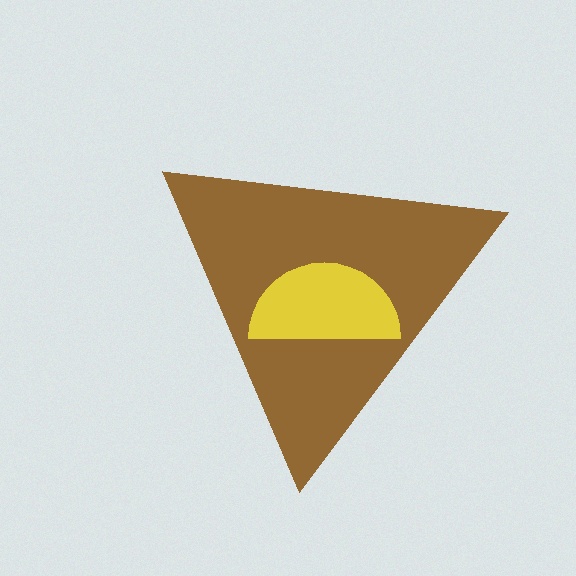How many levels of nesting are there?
2.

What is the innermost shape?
The yellow semicircle.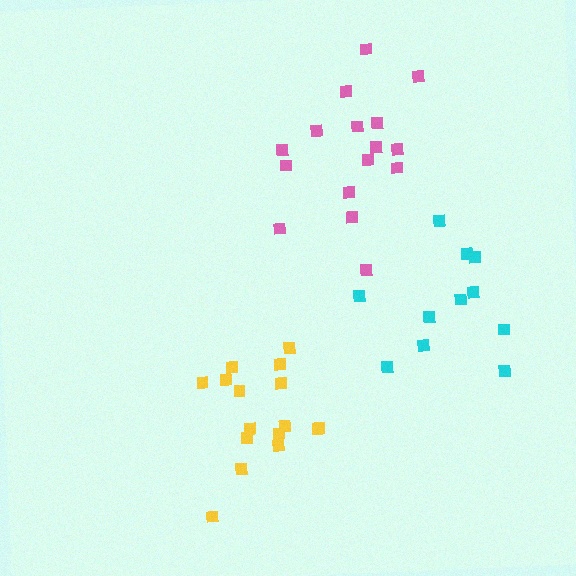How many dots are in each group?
Group 1: 16 dots, Group 2: 16 dots, Group 3: 11 dots (43 total).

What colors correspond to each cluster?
The clusters are colored: yellow, pink, cyan.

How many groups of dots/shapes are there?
There are 3 groups.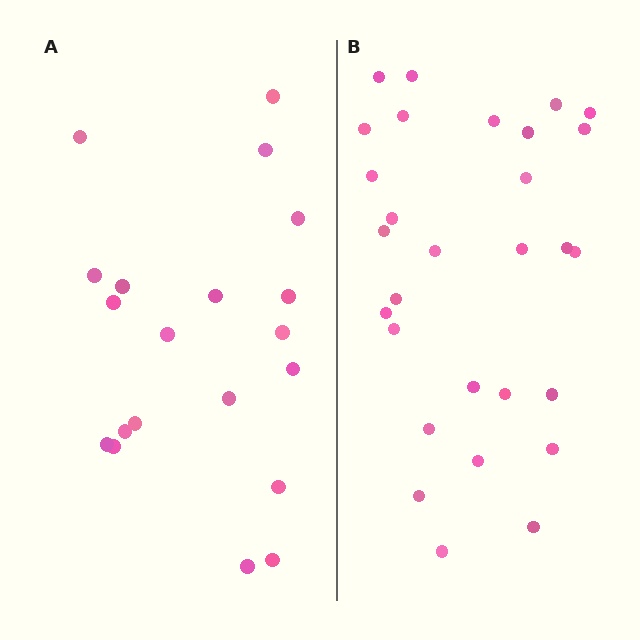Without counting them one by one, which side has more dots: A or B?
Region B (the right region) has more dots.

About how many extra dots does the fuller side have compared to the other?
Region B has roughly 8 or so more dots than region A.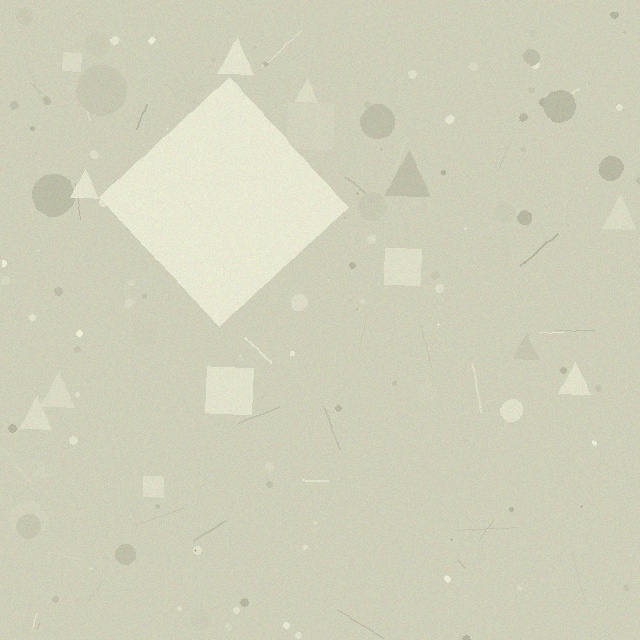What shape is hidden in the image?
A diamond is hidden in the image.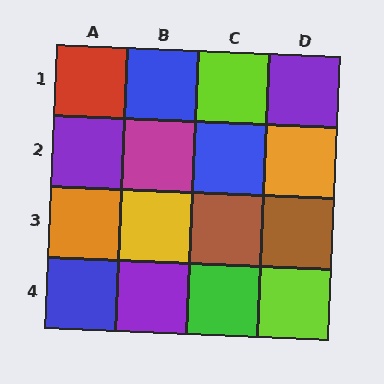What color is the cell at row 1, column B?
Blue.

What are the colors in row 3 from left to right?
Orange, yellow, brown, brown.